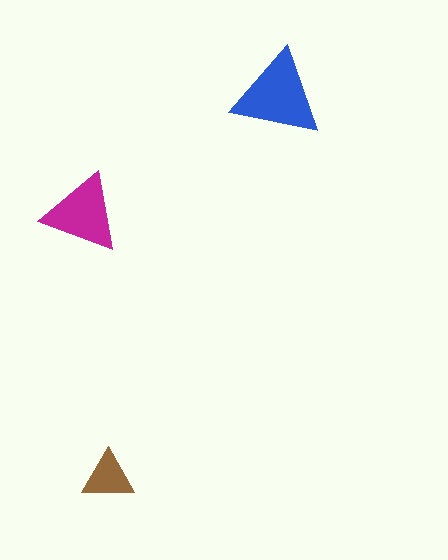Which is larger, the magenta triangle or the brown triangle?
The magenta one.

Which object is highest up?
The blue triangle is topmost.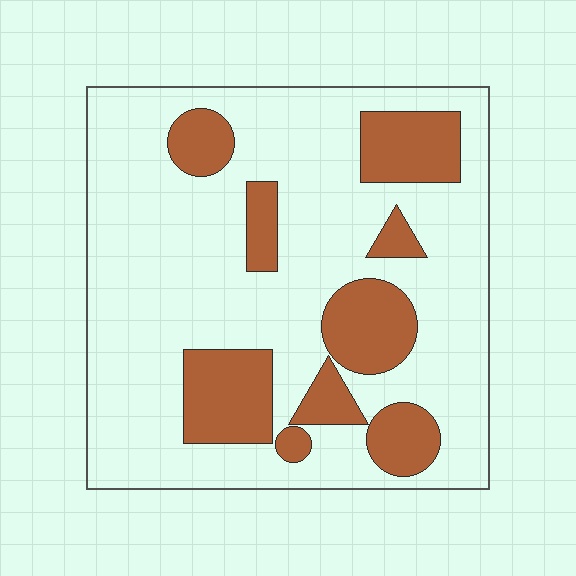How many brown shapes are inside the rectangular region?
9.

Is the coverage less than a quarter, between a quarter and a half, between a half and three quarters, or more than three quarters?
Less than a quarter.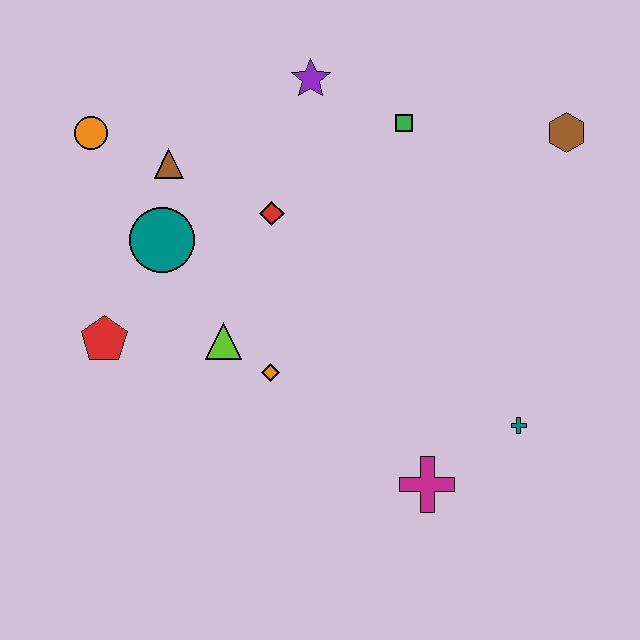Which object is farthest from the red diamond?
The teal cross is farthest from the red diamond.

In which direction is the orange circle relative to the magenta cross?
The orange circle is above the magenta cross.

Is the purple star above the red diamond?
Yes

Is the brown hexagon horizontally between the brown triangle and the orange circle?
No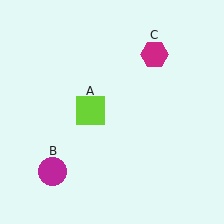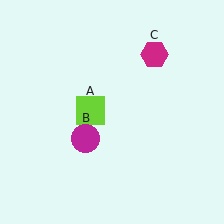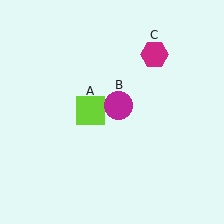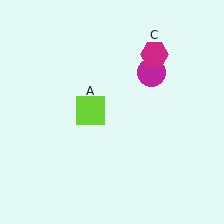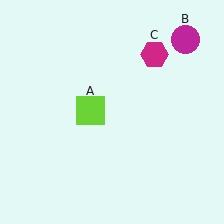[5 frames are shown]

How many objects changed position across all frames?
1 object changed position: magenta circle (object B).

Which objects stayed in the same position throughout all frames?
Lime square (object A) and magenta hexagon (object C) remained stationary.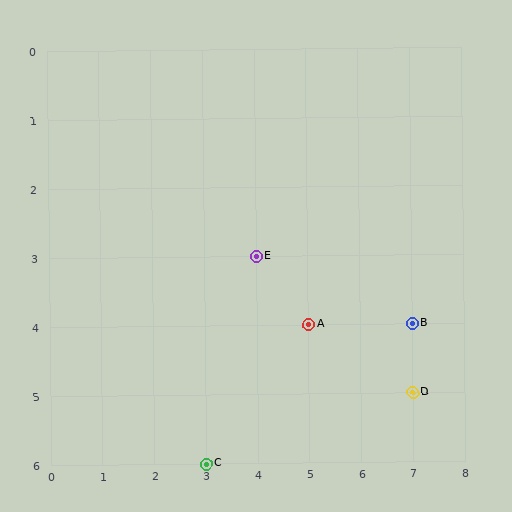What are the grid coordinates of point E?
Point E is at grid coordinates (4, 3).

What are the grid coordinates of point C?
Point C is at grid coordinates (3, 6).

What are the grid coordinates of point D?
Point D is at grid coordinates (7, 5).